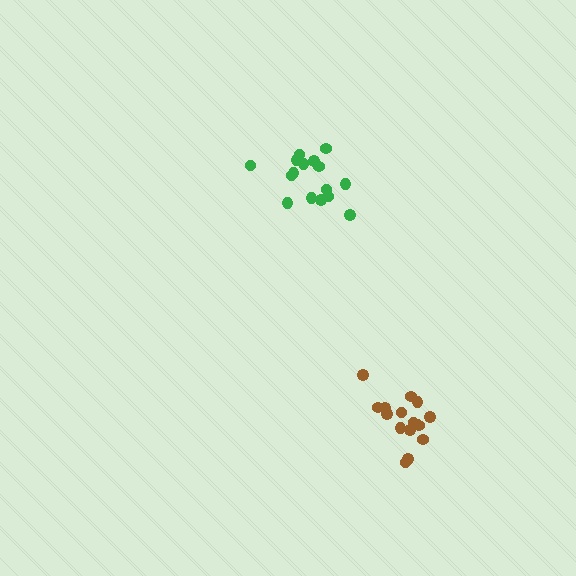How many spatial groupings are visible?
There are 2 spatial groupings.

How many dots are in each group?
Group 1: 16 dots, Group 2: 16 dots (32 total).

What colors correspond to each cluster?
The clusters are colored: brown, green.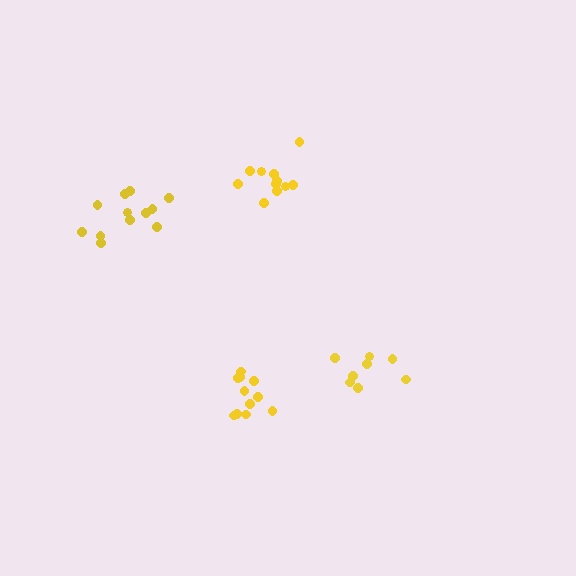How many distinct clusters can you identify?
There are 4 distinct clusters.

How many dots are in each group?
Group 1: 11 dots, Group 2: 12 dots, Group 3: 11 dots, Group 4: 8 dots (42 total).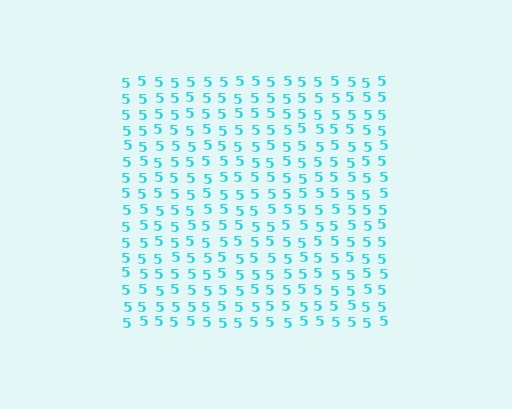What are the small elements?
The small elements are digit 5's.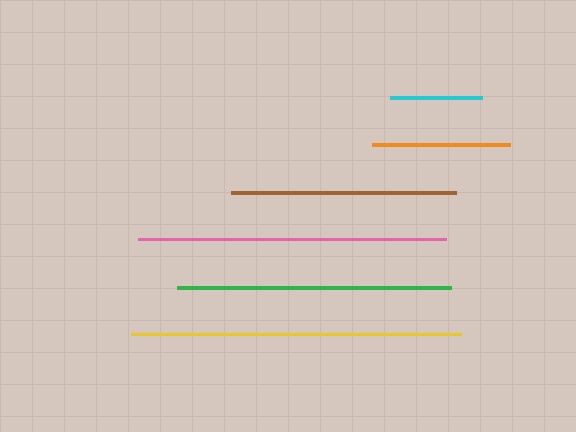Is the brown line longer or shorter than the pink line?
The pink line is longer than the brown line.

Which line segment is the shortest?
The cyan line is the shortest at approximately 91 pixels.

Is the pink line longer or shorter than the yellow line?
The yellow line is longer than the pink line.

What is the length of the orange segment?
The orange segment is approximately 138 pixels long.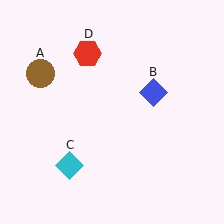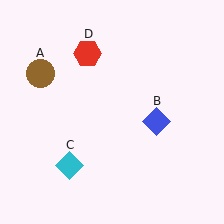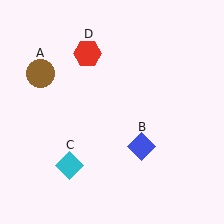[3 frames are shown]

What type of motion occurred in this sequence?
The blue diamond (object B) rotated clockwise around the center of the scene.